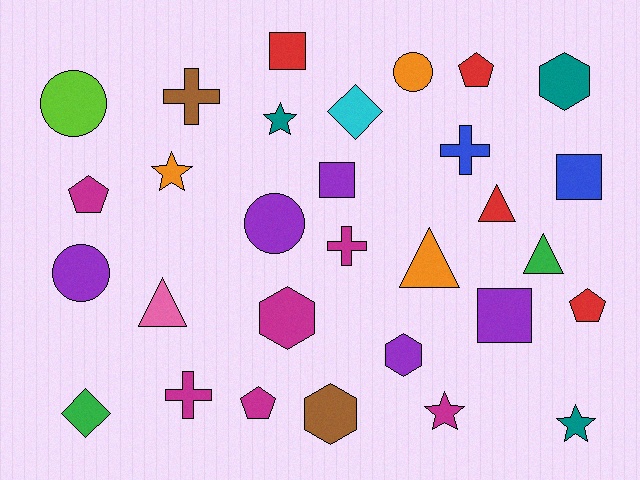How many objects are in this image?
There are 30 objects.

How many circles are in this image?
There are 4 circles.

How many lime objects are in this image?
There is 1 lime object.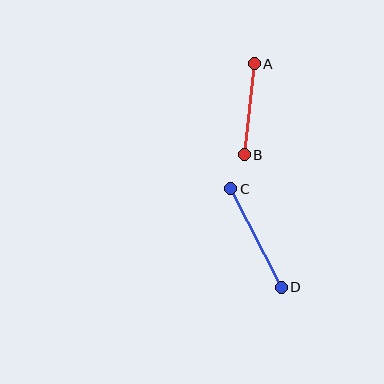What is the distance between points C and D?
The distance is approximately 111 pixels.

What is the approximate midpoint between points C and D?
The midpoint is at approximately (256, 238) pixels.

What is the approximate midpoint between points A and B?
The midpoint is at approximately (249, 109) pixels.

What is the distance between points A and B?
The distance is approximately 91 pixels.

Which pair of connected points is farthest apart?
Points C and D are farthest apart.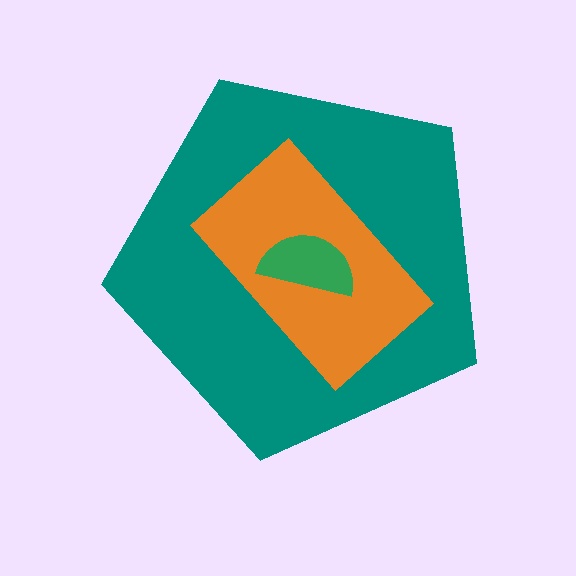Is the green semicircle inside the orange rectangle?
Yes.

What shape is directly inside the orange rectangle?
The green semicircle.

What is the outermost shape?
The teal pentagon.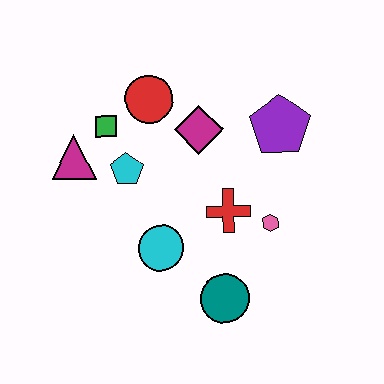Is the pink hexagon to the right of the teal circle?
Yes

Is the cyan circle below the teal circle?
No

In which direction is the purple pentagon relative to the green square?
The purple pentagon is to the right of the green square.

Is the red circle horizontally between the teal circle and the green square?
Yes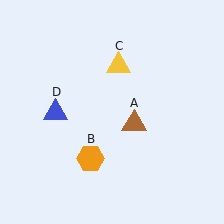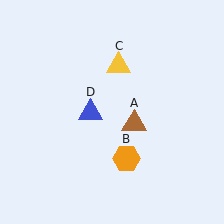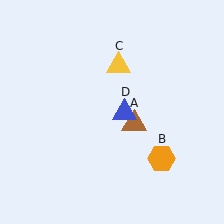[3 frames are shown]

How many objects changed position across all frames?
2 objects changed position: orange hexagon (object B), blue triangle (object D).